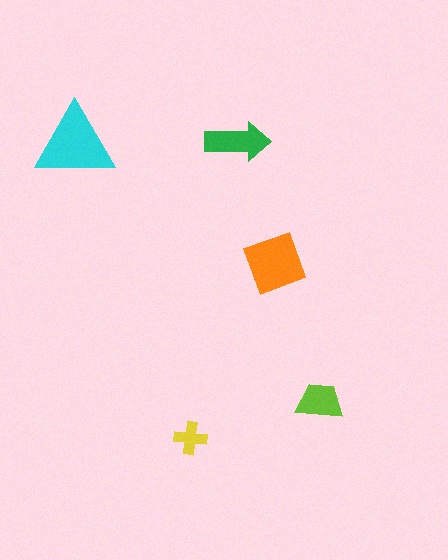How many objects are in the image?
There are 5 objects in the image.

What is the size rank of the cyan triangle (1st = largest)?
1st.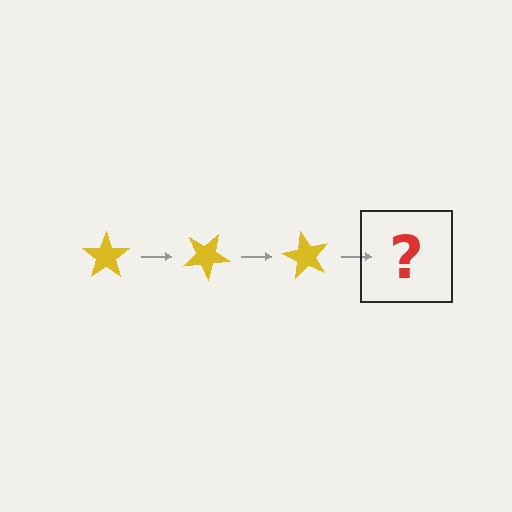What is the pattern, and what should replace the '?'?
The pattern is that the star rotates 30 degrees each step. The '?' should be a yellow star rotated 90 degrees.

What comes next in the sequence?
The next element should be a yellow star rotated 90 degrees.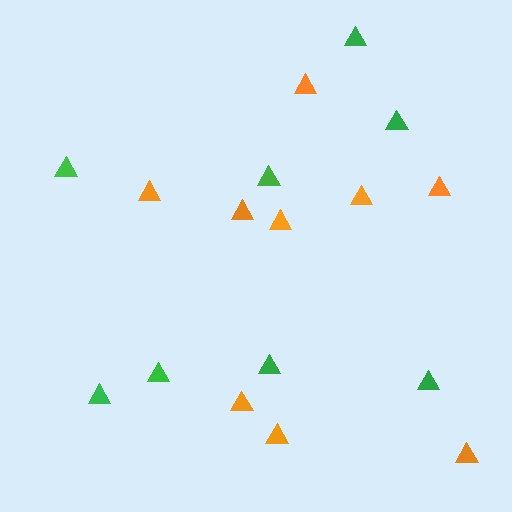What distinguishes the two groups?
There are 2 groups: one group of green triangles (8) and one group of orange triangles (9).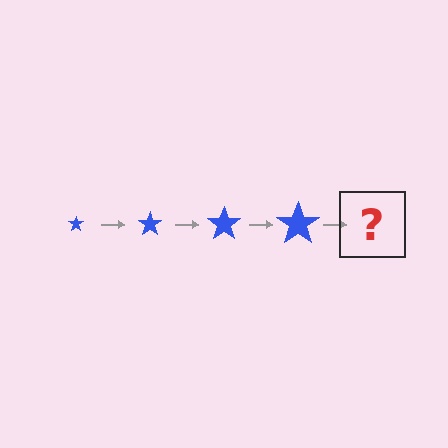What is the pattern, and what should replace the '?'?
The pattern is that the star gets progressively larger each step. The '?' should be a blue star, larger than the previous one.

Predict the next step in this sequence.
The next step is a blue star, larger than the previous one.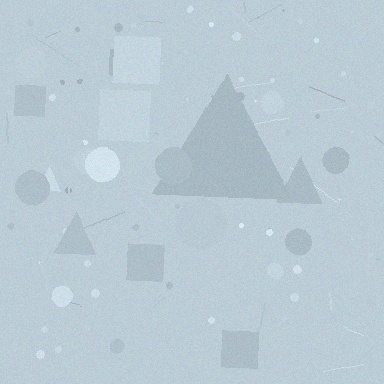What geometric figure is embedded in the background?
A triangle is embedded in the background.